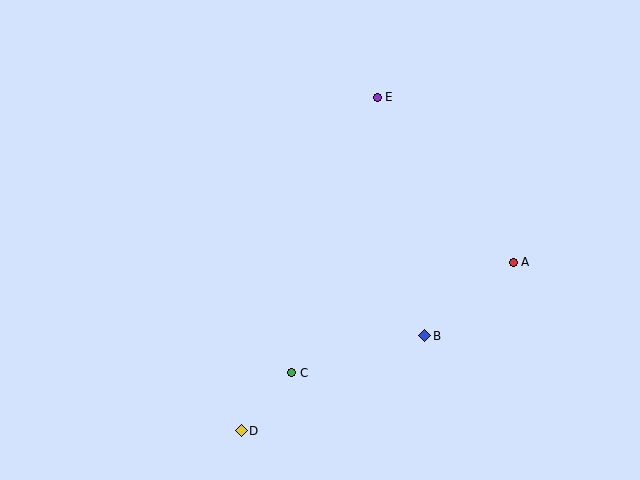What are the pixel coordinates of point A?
Point A is at (513, 262).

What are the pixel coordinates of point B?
Point B is at (425, 336).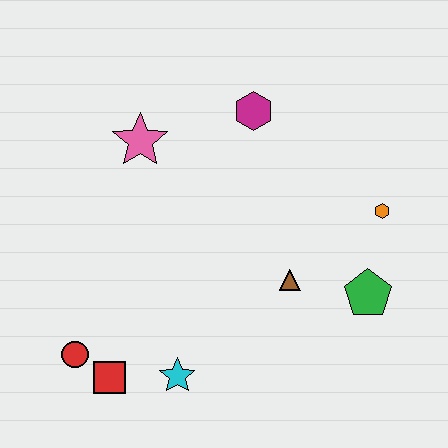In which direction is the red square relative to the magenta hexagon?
The red square is below the magenta hexagon.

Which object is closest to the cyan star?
The red square is closest to the cyan star.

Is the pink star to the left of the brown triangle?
Yes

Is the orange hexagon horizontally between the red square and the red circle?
No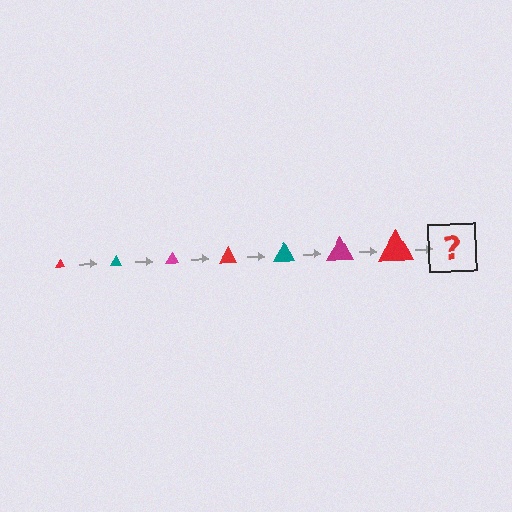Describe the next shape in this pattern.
It should be a teal triangle, larger than the previous one.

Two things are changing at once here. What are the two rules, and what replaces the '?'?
The two rules are that the triangle grows larger each step and the color cycles through red, teal, and magenta. The '?' should be a teal triangle, larger than the previous one.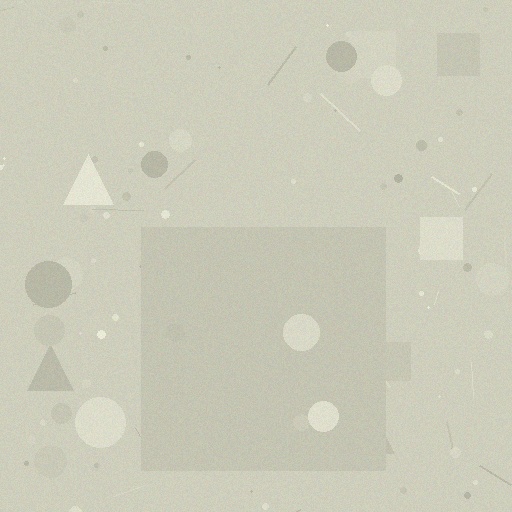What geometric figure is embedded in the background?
A square is embedded in the background.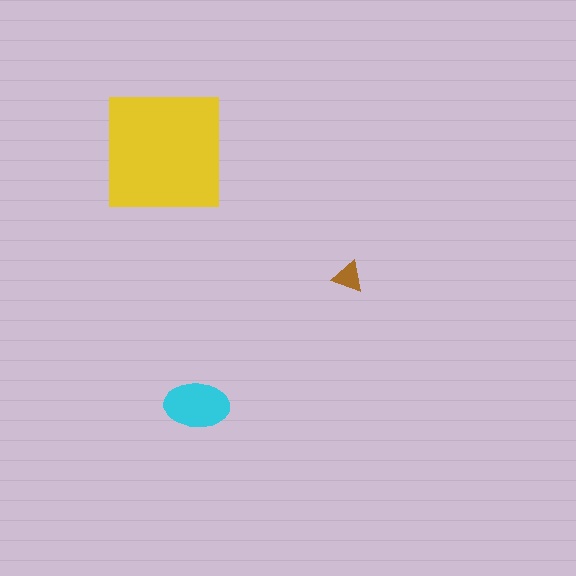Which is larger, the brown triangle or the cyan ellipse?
The cyan ellipse.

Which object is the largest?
The yellow square.